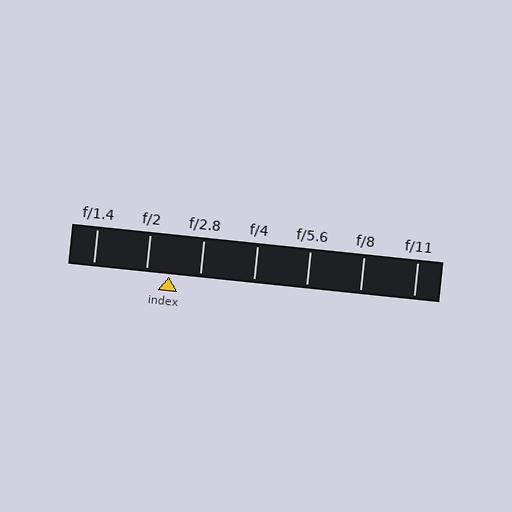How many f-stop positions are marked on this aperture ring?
There are 7 f-stop positions marked.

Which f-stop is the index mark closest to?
The index mark is closest to f/2.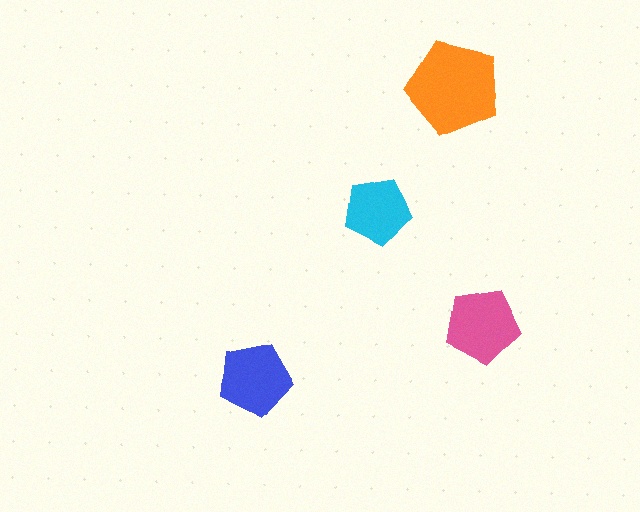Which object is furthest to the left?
The blue pentagon is leftmost.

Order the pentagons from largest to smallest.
the orange one, the pink one, the blue one, the cyan one.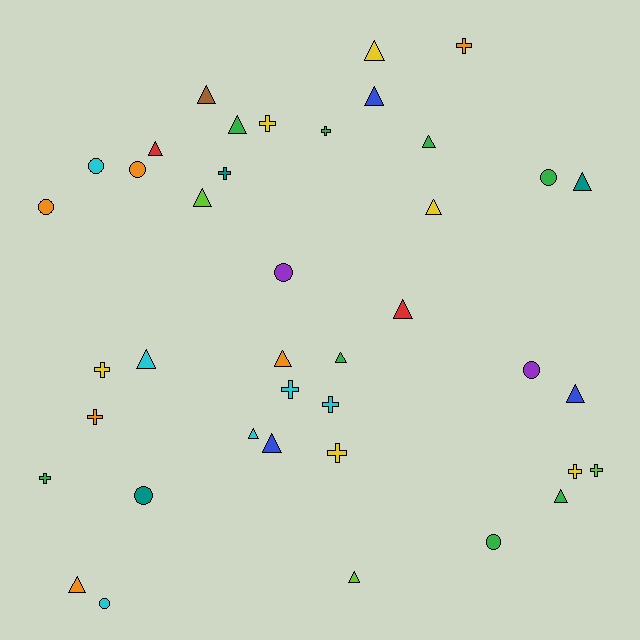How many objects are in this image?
There are 40 objects.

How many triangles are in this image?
There are 19 triangles.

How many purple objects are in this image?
There are 2 purple objects.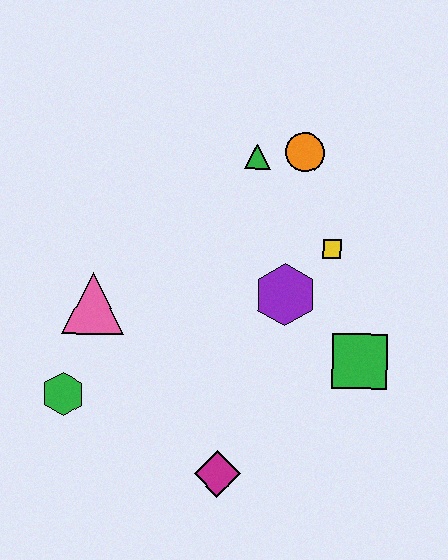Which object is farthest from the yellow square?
The green hexagon is farthest from the yellow square.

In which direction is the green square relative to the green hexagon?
The green square is to the right of the green hexagon.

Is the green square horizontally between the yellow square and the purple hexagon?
No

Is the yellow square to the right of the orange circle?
Yes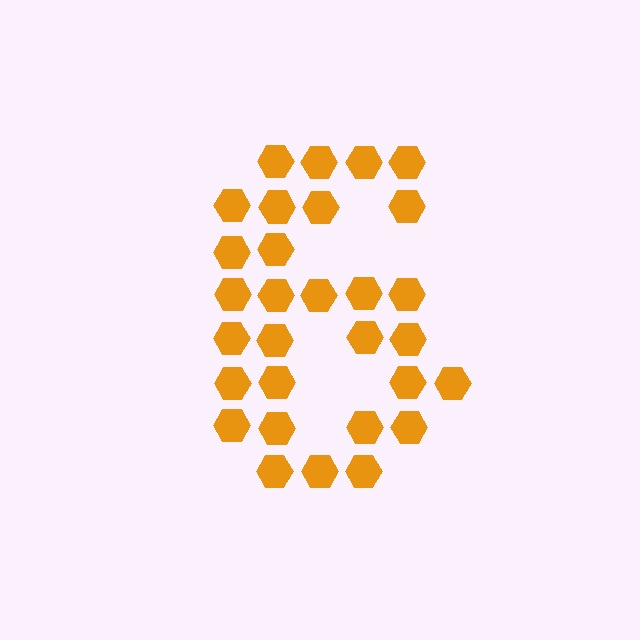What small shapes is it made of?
It is made of small hexagons.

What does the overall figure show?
The overall figure shows the digit 6.